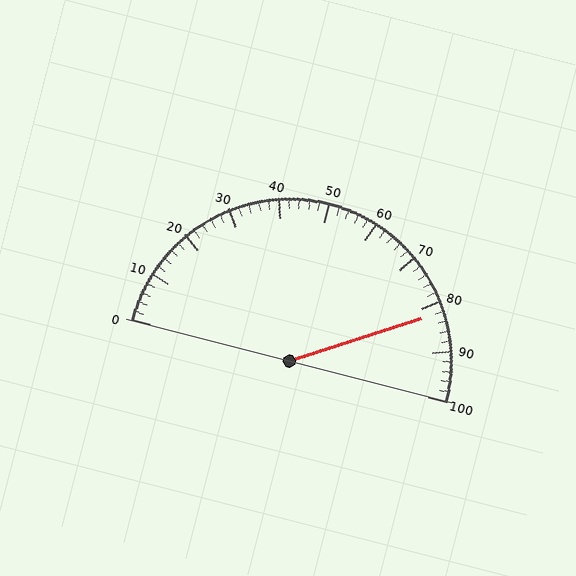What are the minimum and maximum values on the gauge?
The gauge ranges from 0 to 100.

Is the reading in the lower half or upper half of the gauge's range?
The reading is in the upper half of the range (0 to 100).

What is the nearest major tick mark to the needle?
The nearest major tick mark is 80.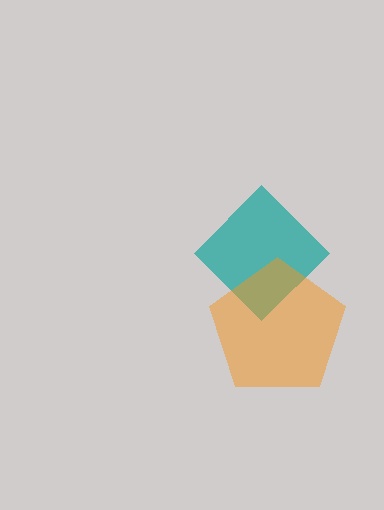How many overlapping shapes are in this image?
There are 2 overlapping shapes in the image.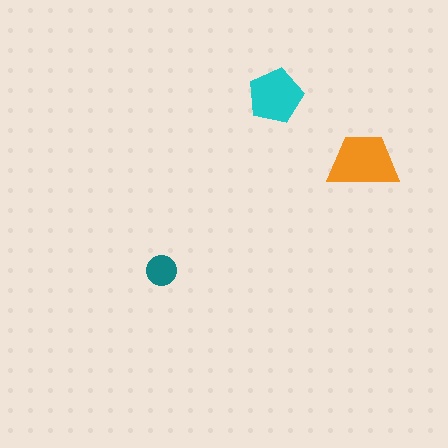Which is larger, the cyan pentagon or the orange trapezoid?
The orange trapezoid.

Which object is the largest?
The orange trapezoid.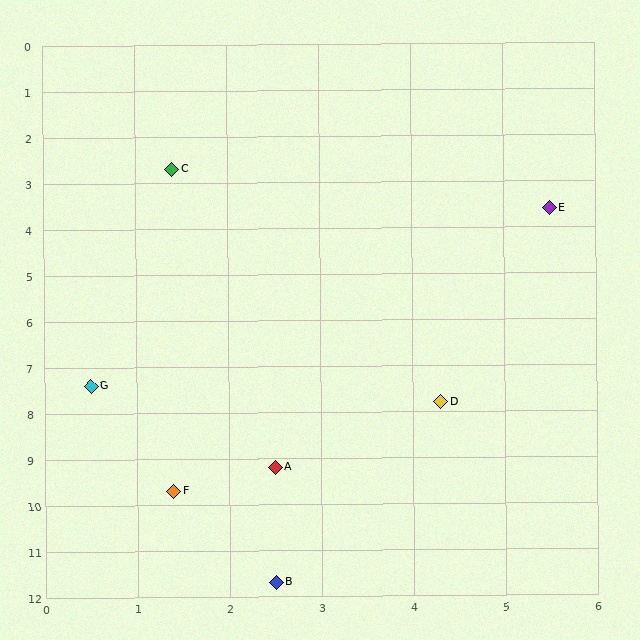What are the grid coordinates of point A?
Point A is at approximately (2.5, 9.2).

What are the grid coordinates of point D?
Point D is at approximately (4.3, 7.8).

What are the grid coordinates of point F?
Point F is at approximately (1.4, 9.7).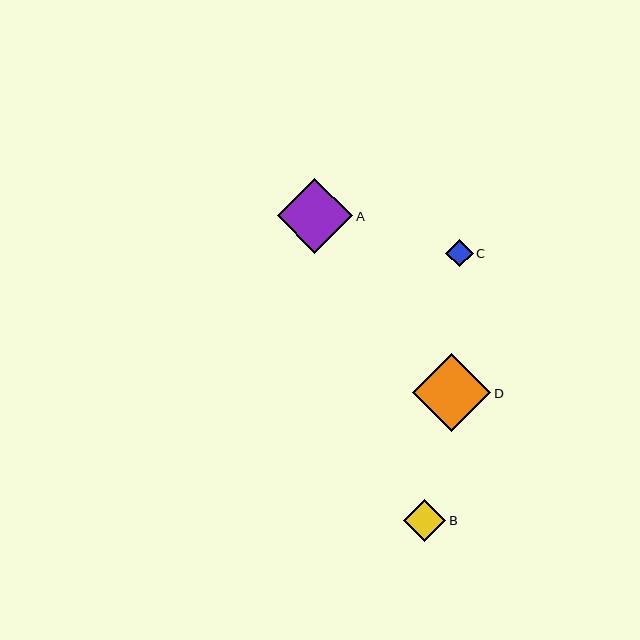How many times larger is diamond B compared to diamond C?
Diamond B is approximately 1.5 times the size of diamond C.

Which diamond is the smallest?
Diamond C is the smallest with a size of approximately 27 pixels.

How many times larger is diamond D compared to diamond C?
Diamond D is approximately 2.9 times the size of diamond C.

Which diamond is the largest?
Diamond D is the largest with a size of approximately 79 pixels.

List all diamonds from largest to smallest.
From largest to smallest: D, A, B, C.